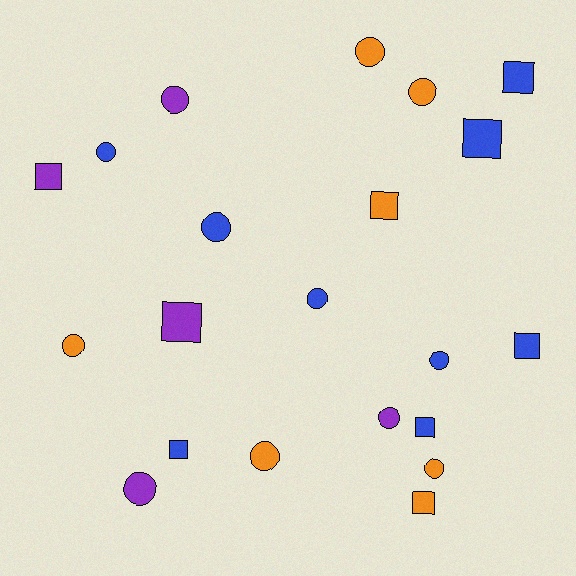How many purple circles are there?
There are 3 purple circles.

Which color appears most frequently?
Blue, with 9 objects.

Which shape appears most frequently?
Circle, with 12 objects.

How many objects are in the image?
There are 21 objects.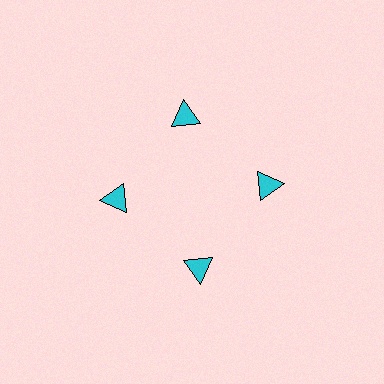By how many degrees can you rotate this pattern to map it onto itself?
The pattern maps onto itself every 90 degrees of rotation.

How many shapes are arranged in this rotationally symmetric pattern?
There are 4 shapes, arranged in 4 groups of 1.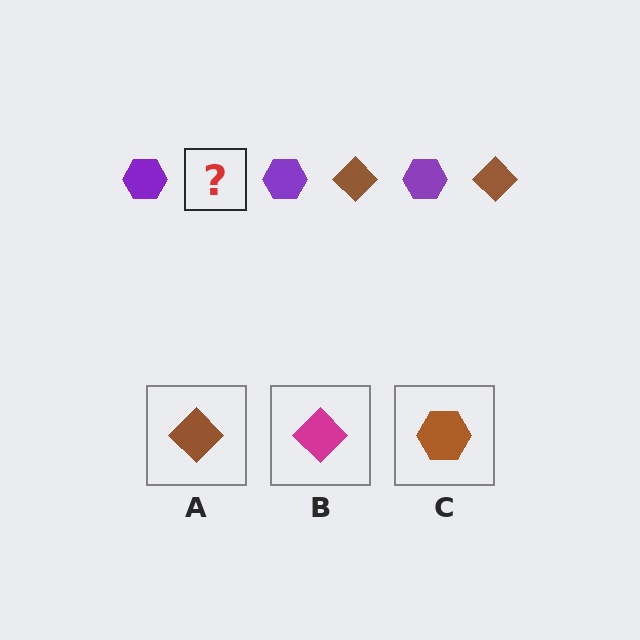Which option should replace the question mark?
Option A.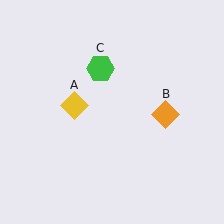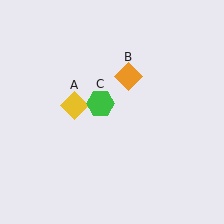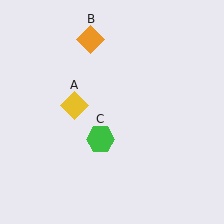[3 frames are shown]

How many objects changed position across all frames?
2 objects changed position: orange diamond (object B), green hexagon (object C).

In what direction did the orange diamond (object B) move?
The orange diamond (object B) moved up and to the left.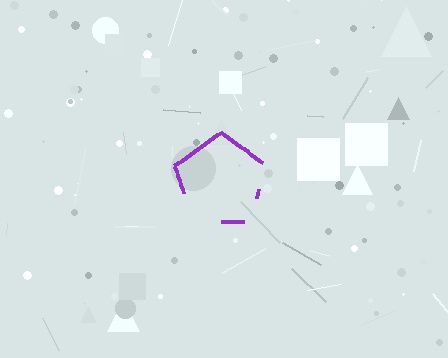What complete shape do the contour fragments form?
The contour fragments form a pentagon.